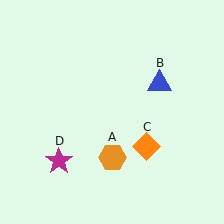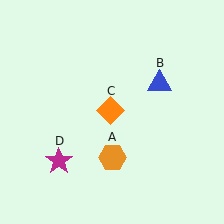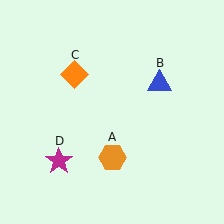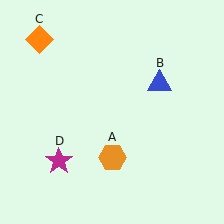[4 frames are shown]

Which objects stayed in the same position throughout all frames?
Orange hexagon (object A) and blue triangle (object B) and magenta star (object D) remained stationary.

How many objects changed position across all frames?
1 object changed position: orange diamond (object C).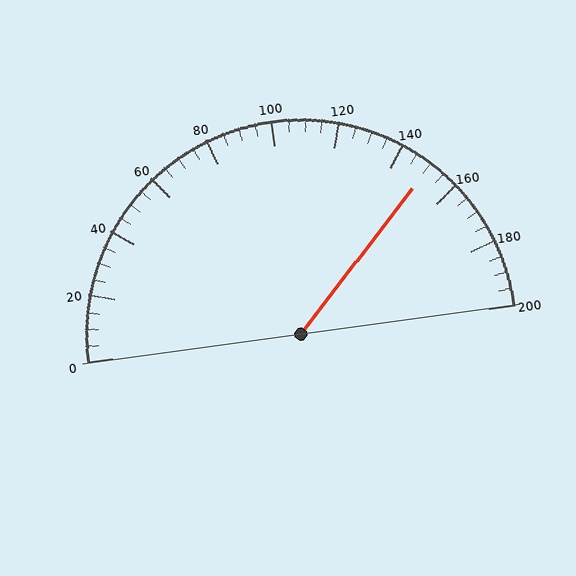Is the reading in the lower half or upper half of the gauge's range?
The reading is in the upper half of the range (0 to 200).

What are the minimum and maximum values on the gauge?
The gauge ranges from 0 to 200.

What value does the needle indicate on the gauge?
The needle indicates approximately 150.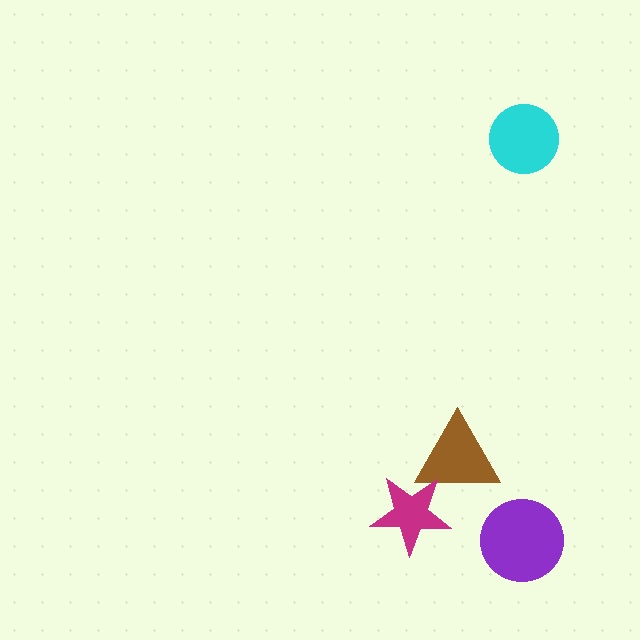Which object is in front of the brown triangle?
The magenta star is in front of the brown triangle.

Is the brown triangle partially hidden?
Yes, it is partially covered by another shape.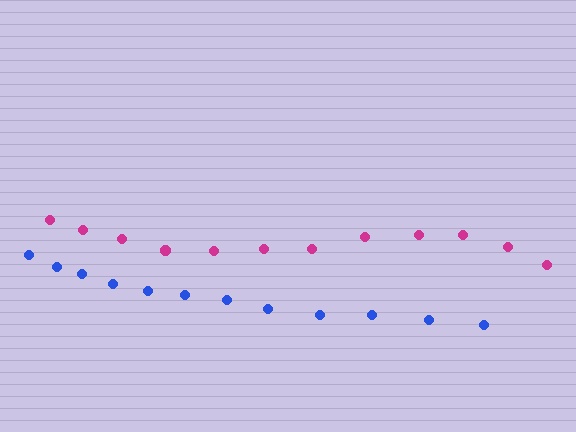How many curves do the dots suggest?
There are 2 distinct paths.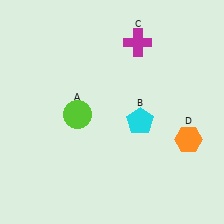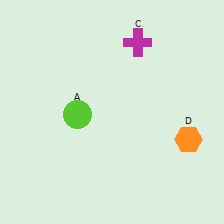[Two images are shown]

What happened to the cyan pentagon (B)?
The cyan pentagon (B) was removed in Image 2. It was in the bottom-right area of Image 1.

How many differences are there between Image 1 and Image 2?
There is 1 difference between the two images.